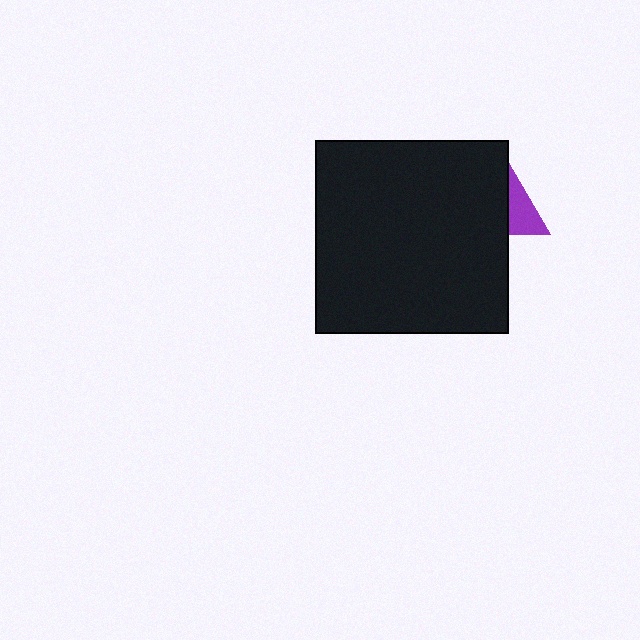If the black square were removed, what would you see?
You would see the complete purple triangle.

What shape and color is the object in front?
The object in front is a black square.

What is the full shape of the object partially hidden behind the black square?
The partially hidden object is a purple triangle.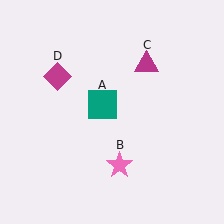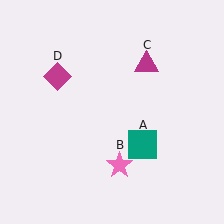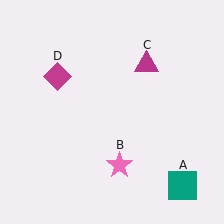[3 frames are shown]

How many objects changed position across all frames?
1 object changed position: teal square (object A).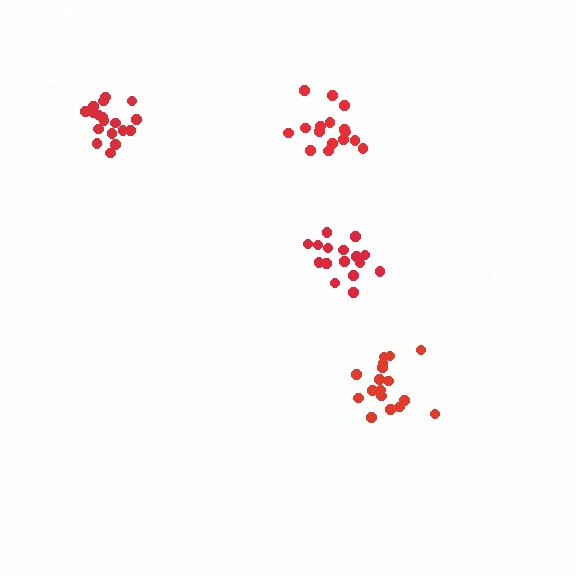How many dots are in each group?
Group 1: 16 dots, Group 2: 17 dots, Group 3: 18 dots, Group 4: 18 dots (69 total).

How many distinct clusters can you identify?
There are 4 distinct clusters.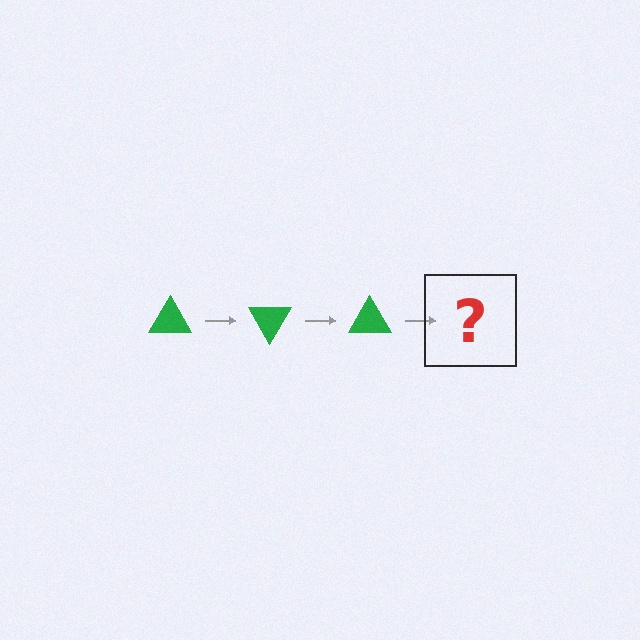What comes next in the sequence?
The next element should be a green triangle rotated 180 degrees.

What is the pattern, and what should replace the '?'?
The pattern is that the triangle rotates 60 degrees each step. The '?' should be a green triangle rotated 180 degrees.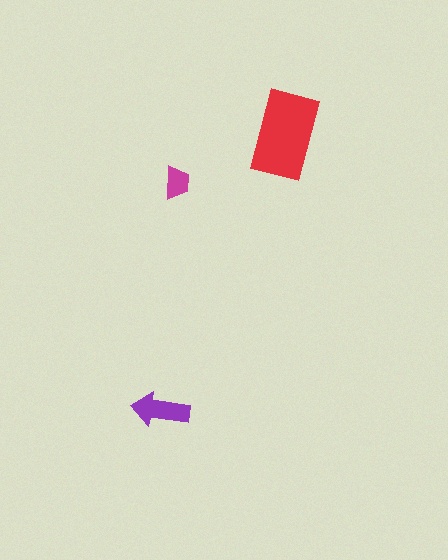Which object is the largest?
The red rectangle.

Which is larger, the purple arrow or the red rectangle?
The red rectangle.